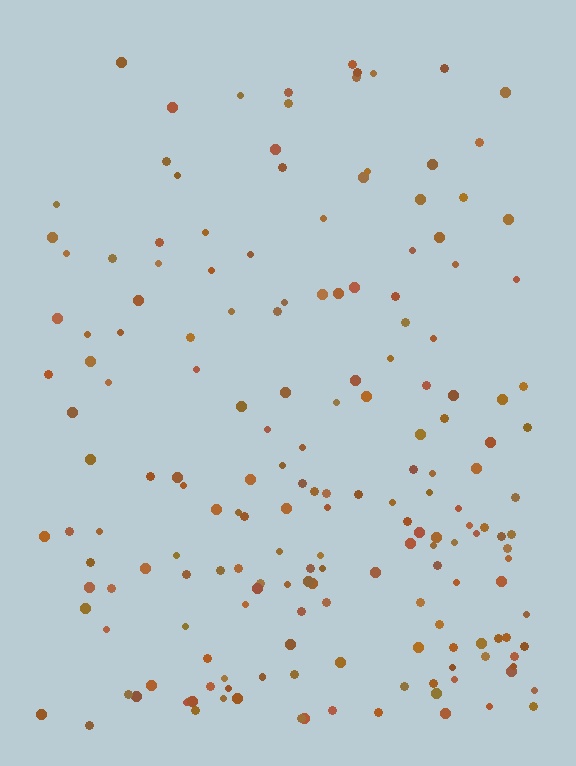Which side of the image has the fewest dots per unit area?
The top.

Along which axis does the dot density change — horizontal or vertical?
Vertical.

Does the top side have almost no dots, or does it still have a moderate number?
Still a moderate number, just noticeably fewer than the bottom.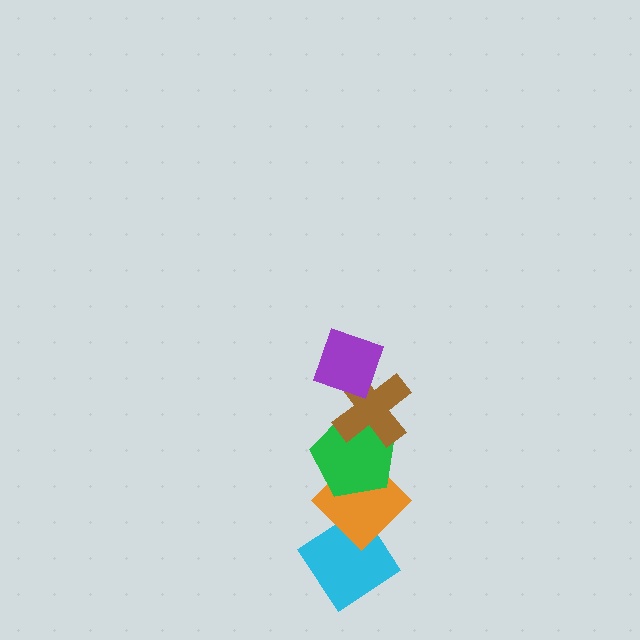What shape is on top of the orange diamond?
The green pentagon is on top of the orange diamond.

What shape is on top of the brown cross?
The purple diamond is on top of the brown cross.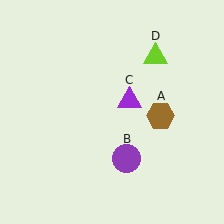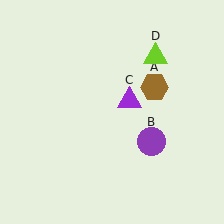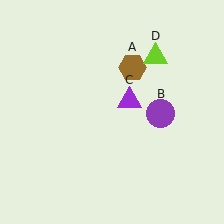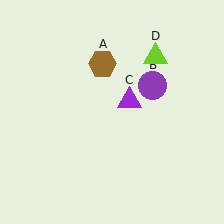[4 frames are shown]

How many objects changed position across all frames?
2 objects changed position: brown hexagon (object A), purple circle (object B).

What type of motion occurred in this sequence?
The brown hexagon (object A), purple circle (object B) rotated counterclockwise around the center of the scene.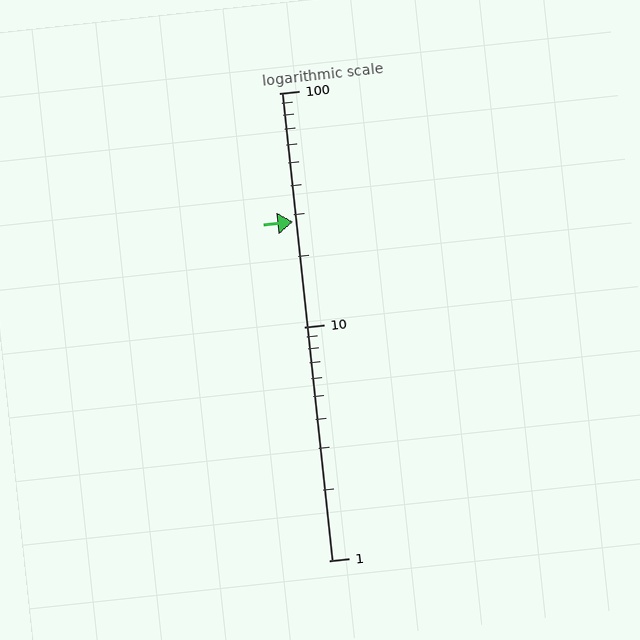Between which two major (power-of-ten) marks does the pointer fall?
The pointer is between 10 and 100.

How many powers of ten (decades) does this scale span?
The scale spans 2 decades, from 1 to 100.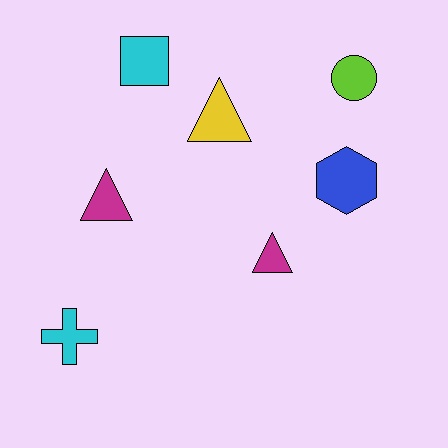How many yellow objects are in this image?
There is 1 yellow object.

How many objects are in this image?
There are 7 objects.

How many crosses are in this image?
There is 1 cross.